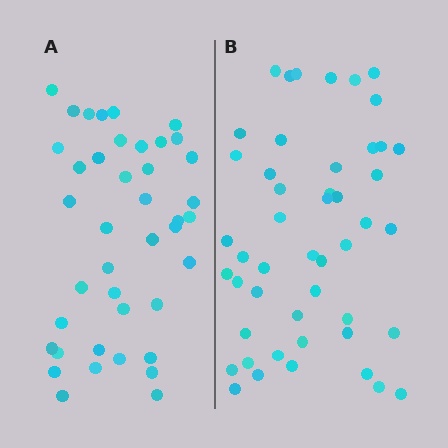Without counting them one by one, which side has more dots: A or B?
Region B (the right region) has more dots.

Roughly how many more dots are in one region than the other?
Region B has roughly 8 or so more dots than region A.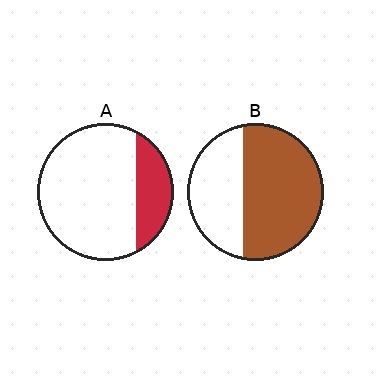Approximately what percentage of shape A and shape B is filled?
A is approximately 25% and B is approximately 60%.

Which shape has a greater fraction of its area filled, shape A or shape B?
Shape B.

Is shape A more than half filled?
No.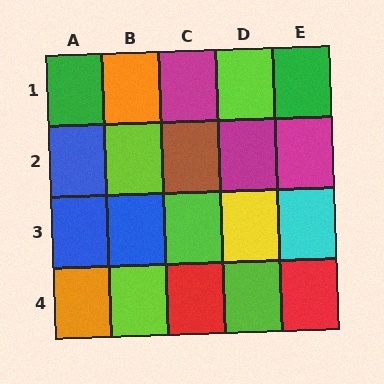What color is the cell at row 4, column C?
Red.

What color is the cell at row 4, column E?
Red.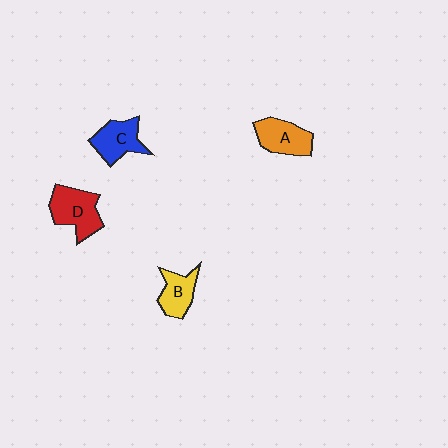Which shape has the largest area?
Shape D (red).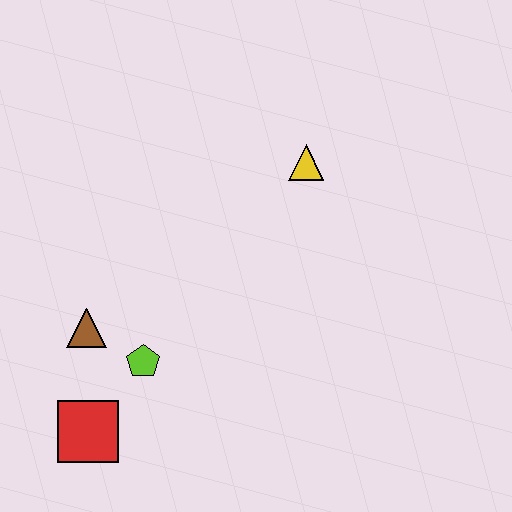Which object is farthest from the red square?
The yellow triangle is farthest from the red square.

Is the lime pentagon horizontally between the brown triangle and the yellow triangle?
Yes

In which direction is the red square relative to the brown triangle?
The red square is below the brown triangle.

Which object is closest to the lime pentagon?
The brown triangle is closest to the lime pentagon.